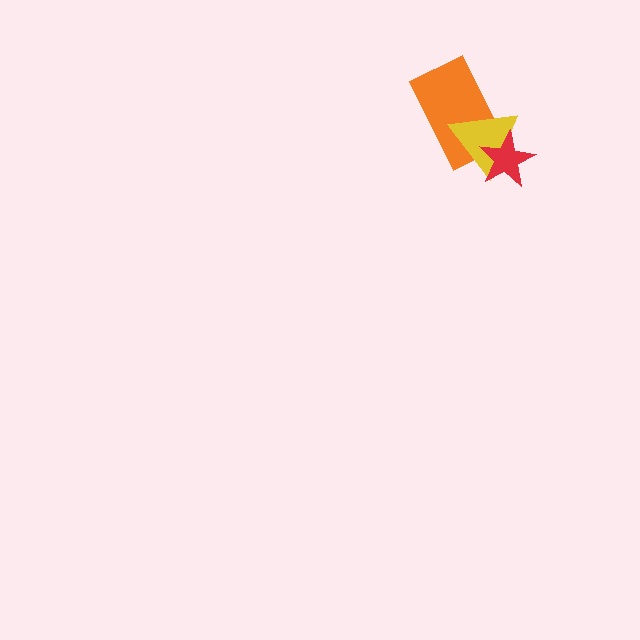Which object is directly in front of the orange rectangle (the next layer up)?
The yellow triangle is directly in front of the orange rectangle.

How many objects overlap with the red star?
2 objects overlap with the red star.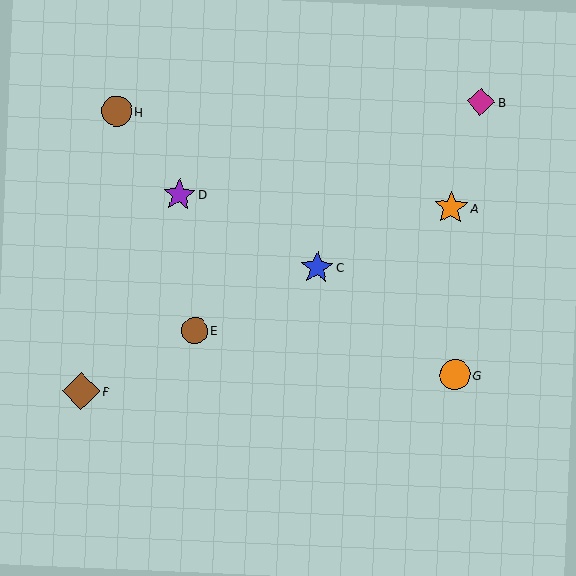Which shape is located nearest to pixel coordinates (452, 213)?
The orange star (labeled A) at (451, 208) is nearest to that location.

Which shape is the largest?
The brown diamond (labeled F) is the largest.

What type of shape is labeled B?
Shape B is a magenta diamond.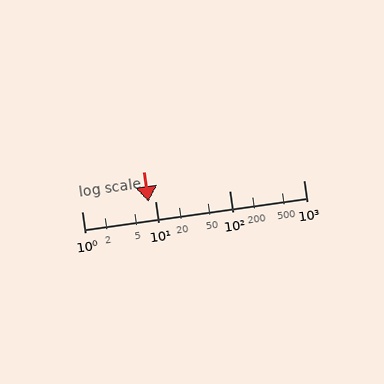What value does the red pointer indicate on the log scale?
The pointer indicates approximately 7.9.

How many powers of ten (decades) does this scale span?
The scale spans 3 decades, from 1 to 1000.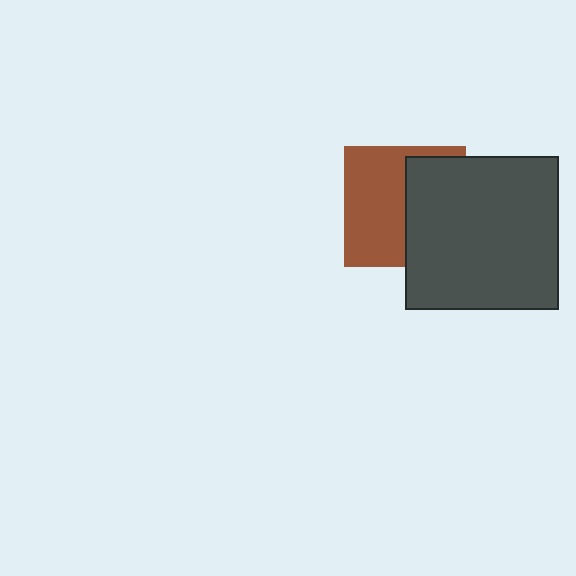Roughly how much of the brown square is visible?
About half of it is visible (roughly 55%).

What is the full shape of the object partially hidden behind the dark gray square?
The partially hidden object is a brown square.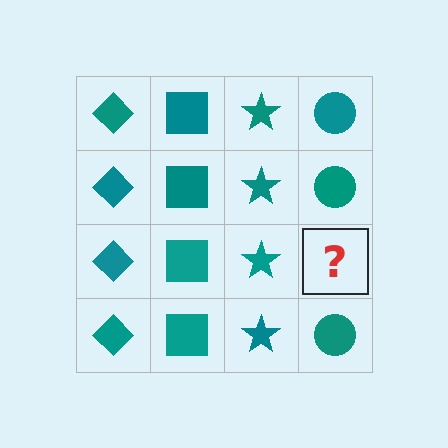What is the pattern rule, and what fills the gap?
The rule is that each column has a consistent shape. The gap should be filled with a teal circle.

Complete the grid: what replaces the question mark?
The question mark should be replaced with a teal circle.